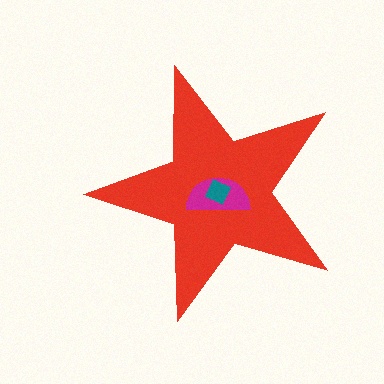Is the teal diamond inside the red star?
Yes.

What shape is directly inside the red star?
The magenta semicircle.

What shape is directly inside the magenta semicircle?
The teal diamond.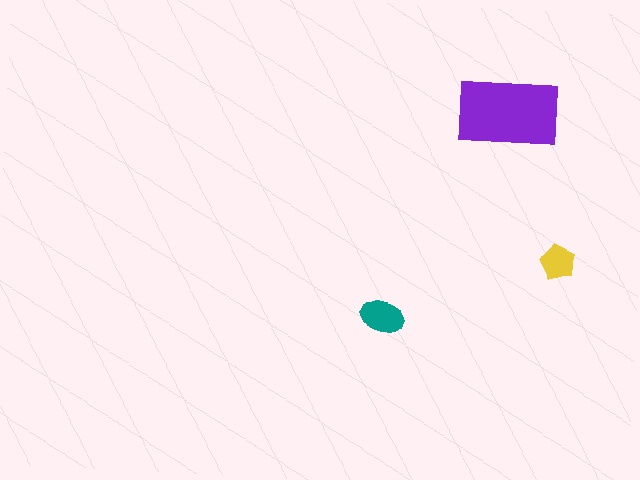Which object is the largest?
The purple rectangle.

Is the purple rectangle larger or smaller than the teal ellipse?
Larger.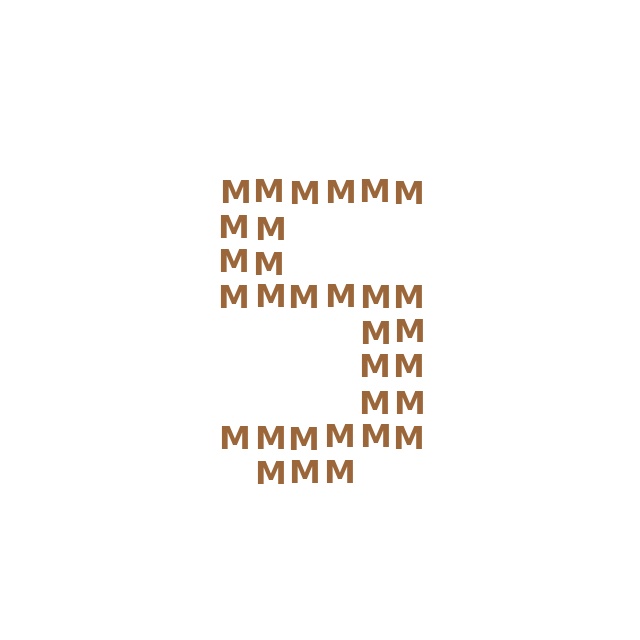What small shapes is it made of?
It is made of small letter M's.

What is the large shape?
The large shape is the digit 5.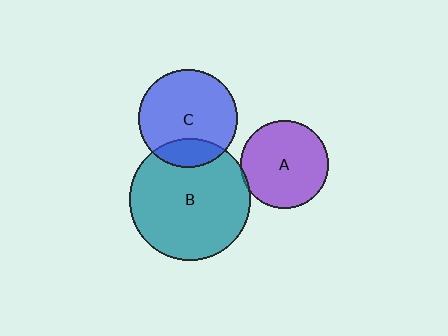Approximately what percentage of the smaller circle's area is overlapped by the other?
Approximately 20%.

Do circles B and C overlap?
Yes.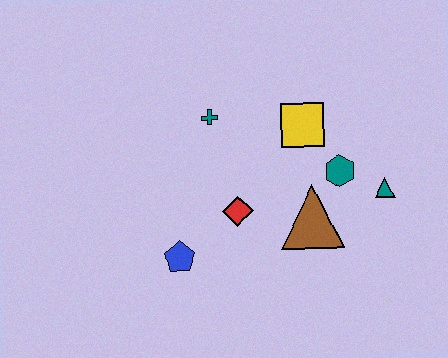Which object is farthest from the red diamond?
The teal triangle is farthest from the red diamond.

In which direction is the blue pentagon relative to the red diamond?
The blue pentagon is to the left of the red diamond.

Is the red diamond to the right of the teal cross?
Yes